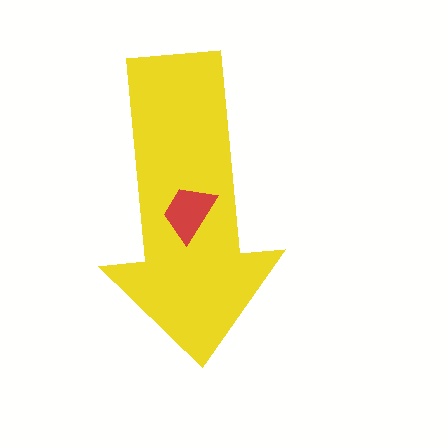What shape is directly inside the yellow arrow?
The red trapezoid.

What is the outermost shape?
The yellow arrow.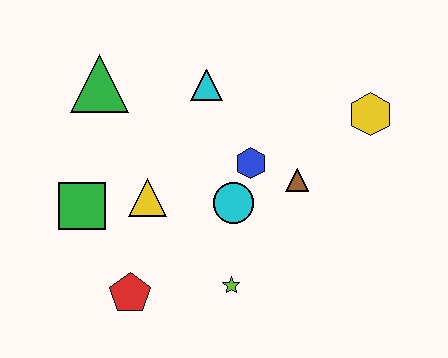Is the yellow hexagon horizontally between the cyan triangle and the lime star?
No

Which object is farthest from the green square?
The yellow hexagon is farthest from the green square.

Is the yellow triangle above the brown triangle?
No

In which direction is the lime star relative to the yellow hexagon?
The lime star is below the yellow hexagon.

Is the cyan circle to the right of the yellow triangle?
Yes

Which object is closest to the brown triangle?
The blue hexagon is closest to the brown triangle.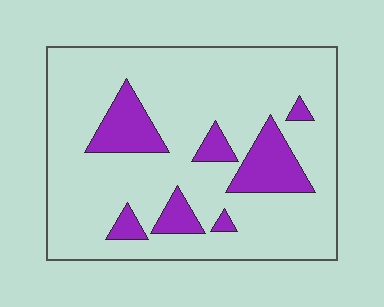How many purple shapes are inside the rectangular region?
7.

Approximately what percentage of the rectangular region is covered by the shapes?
Approximately 15%.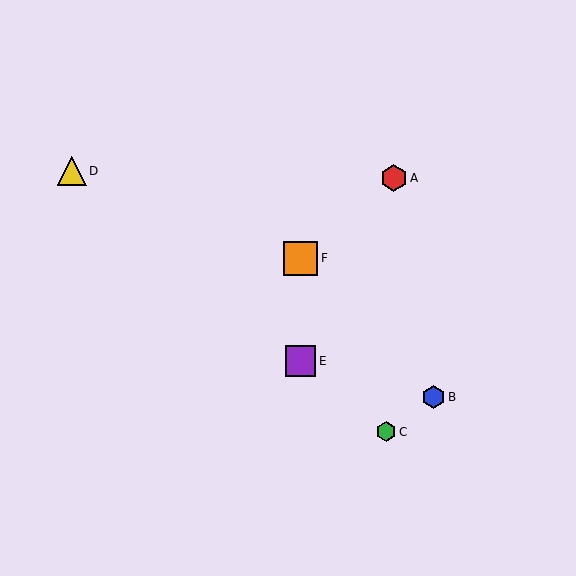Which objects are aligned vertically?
Objects E, F are aligned vertically.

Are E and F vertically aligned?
Yes, both are at x≈301.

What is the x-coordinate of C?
Object C is at x≈386.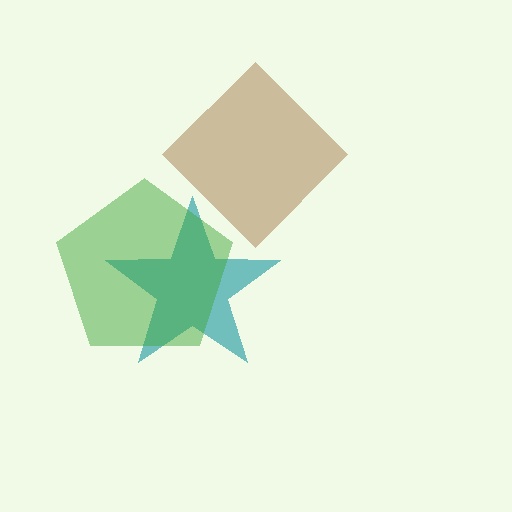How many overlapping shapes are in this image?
There are 3 overlapping shapes in the image.